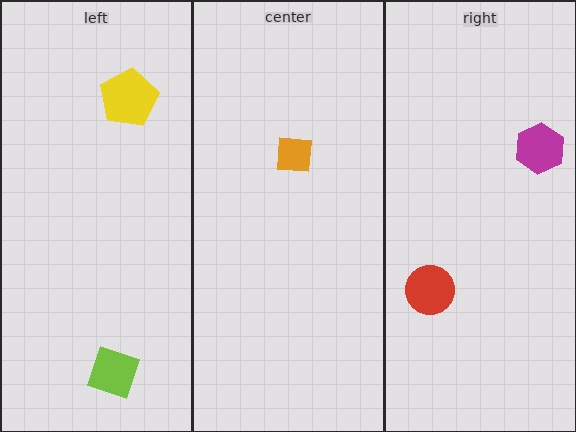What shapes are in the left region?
The yellow pentagon, the lime square.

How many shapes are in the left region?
2.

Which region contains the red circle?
The right region.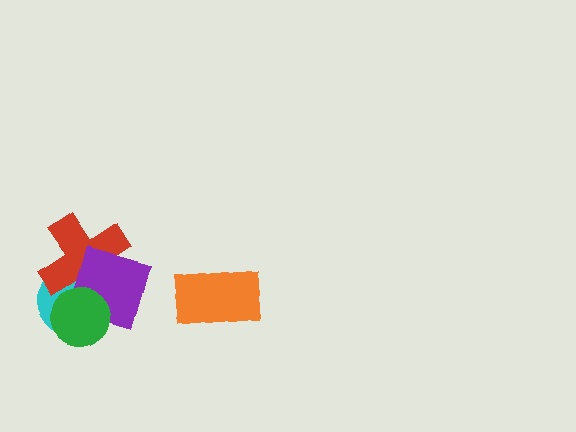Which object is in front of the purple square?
The green circle is in front of the purple square.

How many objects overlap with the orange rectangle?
0 objects overlap with the orange rectangle.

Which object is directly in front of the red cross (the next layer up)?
The purple square is directly in front of the red cross.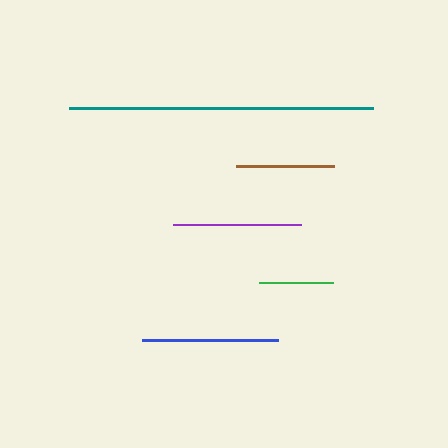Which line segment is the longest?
The teal line is the longest at approximately 304 pixels.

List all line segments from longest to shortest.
From longest to shortest: teal, blue, purple, brown, green.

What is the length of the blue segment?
The blue segment is approximately 136 pixels long.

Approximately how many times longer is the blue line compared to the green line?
The blue line is approximately 1.8 times the length of the green line.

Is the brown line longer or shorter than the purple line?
The purple line is longer than the brown line.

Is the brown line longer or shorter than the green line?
The brown line is longer than the green line.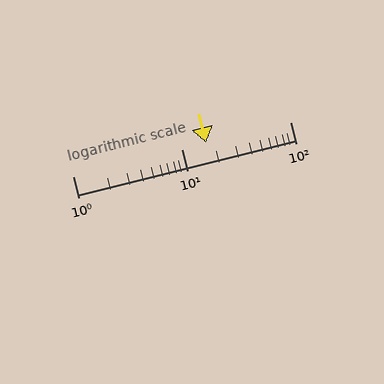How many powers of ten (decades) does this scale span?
The scale spans 2 decades, from 1 to 100.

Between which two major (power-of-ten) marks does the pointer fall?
The pointer is between 10 and 100.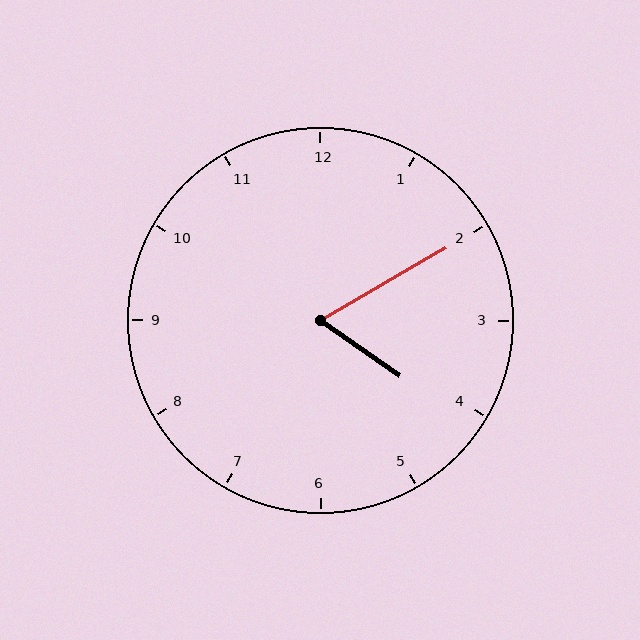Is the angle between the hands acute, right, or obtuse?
It is acute.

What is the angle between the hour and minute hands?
Approximately 65 degrees.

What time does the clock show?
4:10.